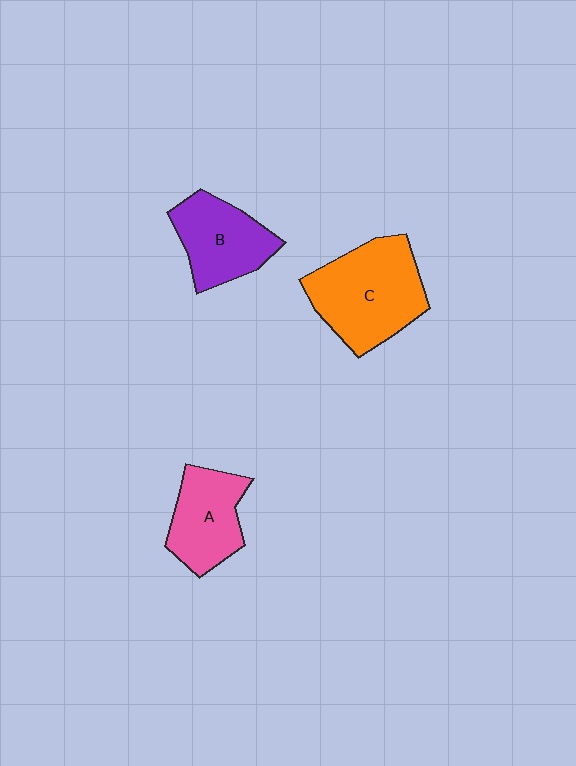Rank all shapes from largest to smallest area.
From largest to smallest: C (orange), B (purple), A (pink).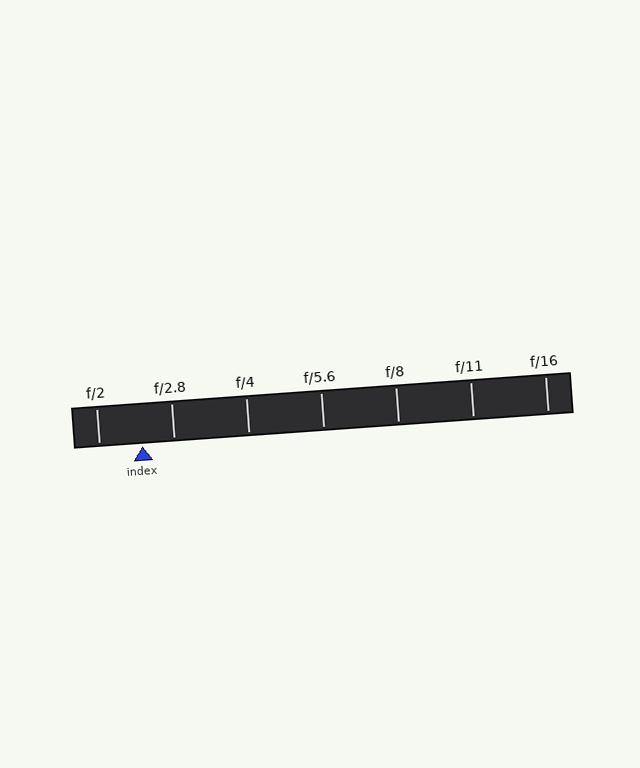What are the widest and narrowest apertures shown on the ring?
The widest aperture shown is f/2 and the narrowest is f/16.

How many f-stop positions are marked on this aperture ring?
There are 7 f-stop positions marked.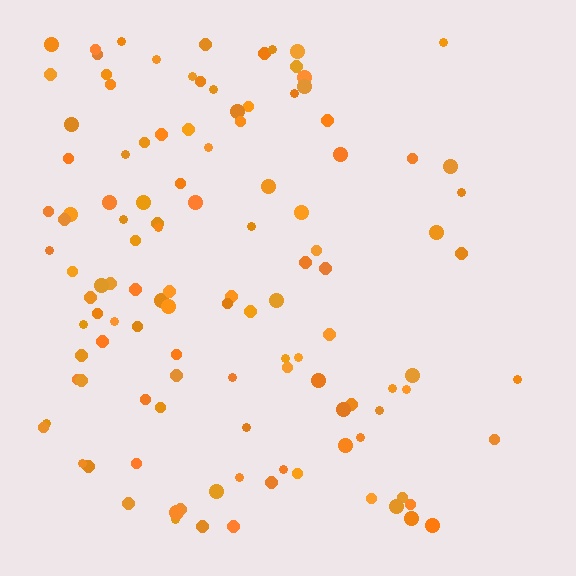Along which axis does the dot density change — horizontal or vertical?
Horizontal.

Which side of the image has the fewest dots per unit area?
The right.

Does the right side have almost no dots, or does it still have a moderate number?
Still a moderate number, just noticeably fewer than the left.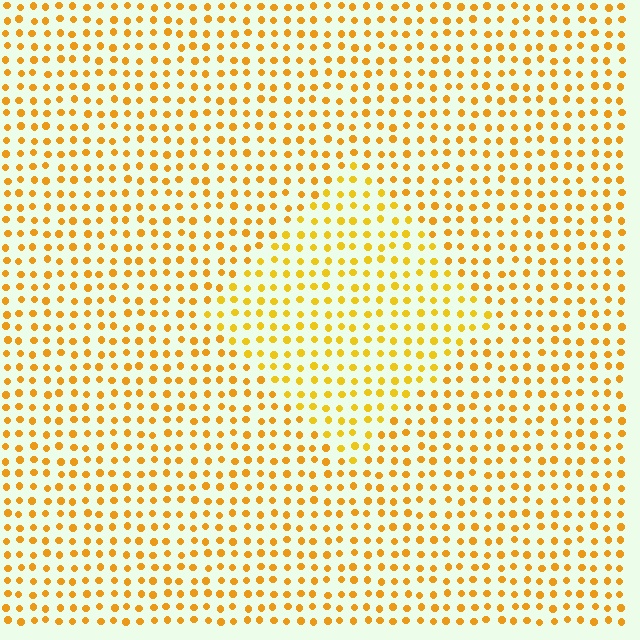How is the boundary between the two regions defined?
The boundary is defined purely by a slight shift in hue (about 13 degrees). Spacing, size, and orientation are identical on both sides.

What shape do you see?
I see a diamond.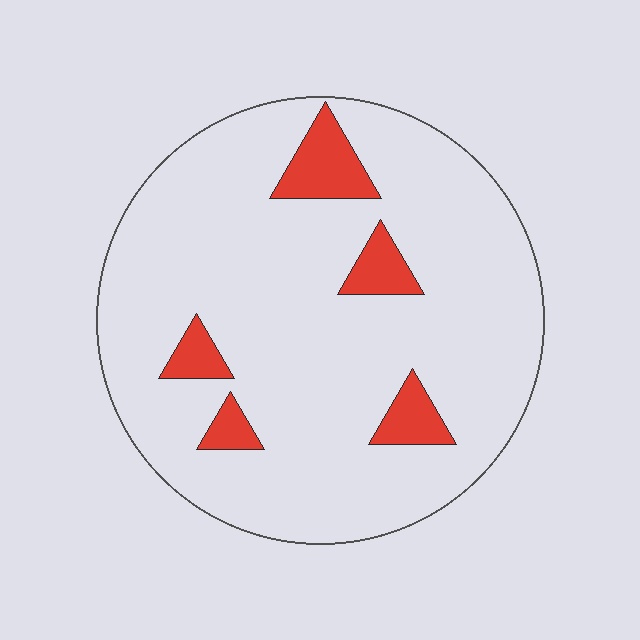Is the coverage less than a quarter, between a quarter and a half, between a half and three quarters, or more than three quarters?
Less than a quarter.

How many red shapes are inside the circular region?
5.